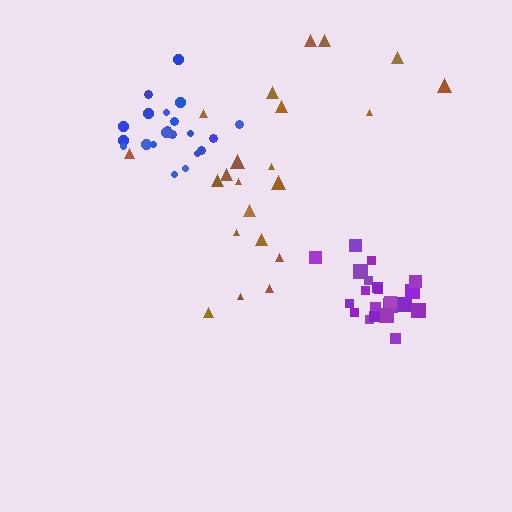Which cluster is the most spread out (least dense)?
Brown.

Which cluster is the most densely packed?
Purple.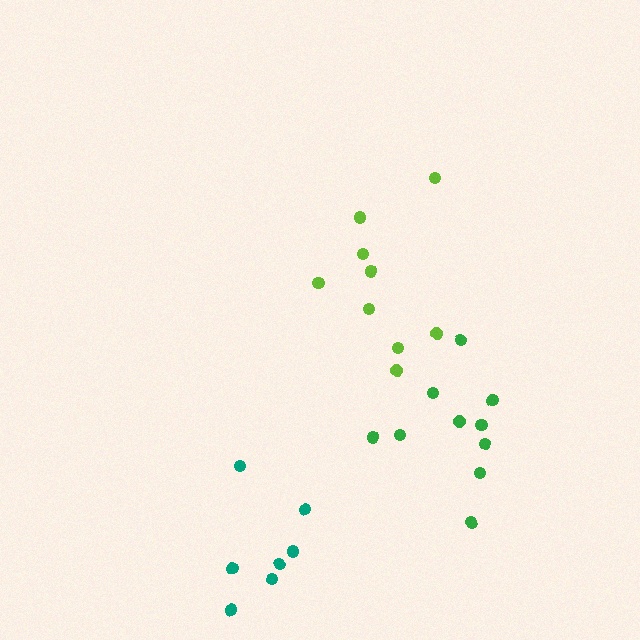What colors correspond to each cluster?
The clusters are colored: green, teal, lime.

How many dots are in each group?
Group 1: 10 dots, Group 2: 7 dots, Group 3: 9 dots (26 total).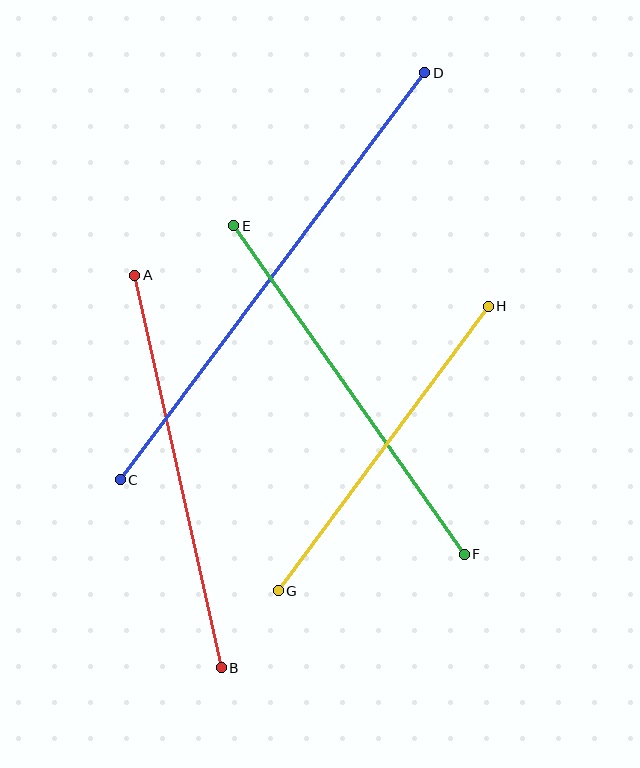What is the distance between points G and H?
The distance is approximately 353 pixels.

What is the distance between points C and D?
The distance is approximately 508 pixels.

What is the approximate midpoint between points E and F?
The midpoint is at approximately (349, 390) pixels.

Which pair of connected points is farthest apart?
Points C and D are farthest apart.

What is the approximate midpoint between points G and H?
The midpoint is at approximately (383, 448) pixels.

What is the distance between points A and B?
The distance is approximately 402 pixels.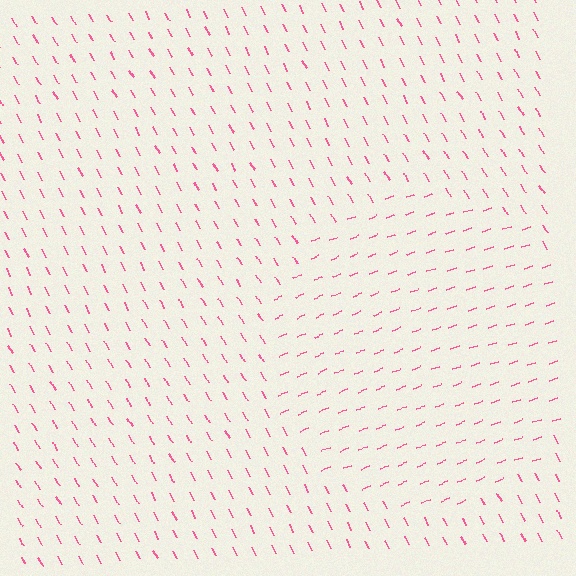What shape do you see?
I see a circle.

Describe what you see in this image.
The image is filled with small pink line segments. A circle region in the image has lines oriented differently from the surrounding lines, creating a visible texture boundary.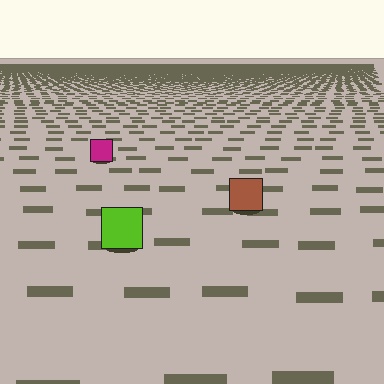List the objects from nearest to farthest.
From nearest to farthest: the lime square, the brown square, the magenta square.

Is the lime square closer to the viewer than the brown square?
Yes. The lime square is closer — you can tell from the texture gradient: the ground texture is coarser near it.